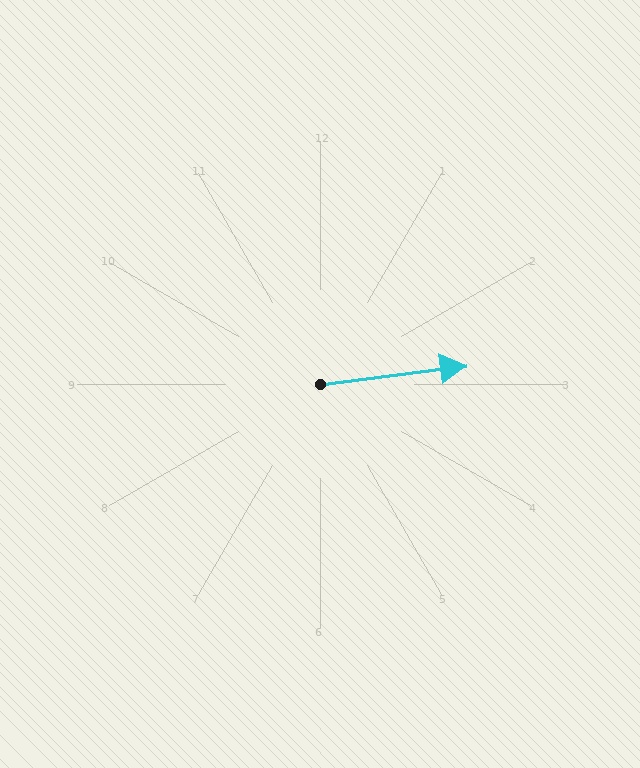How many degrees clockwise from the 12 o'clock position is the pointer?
Approximately 83 degrees.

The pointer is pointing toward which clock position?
Roughly 3 o'clock.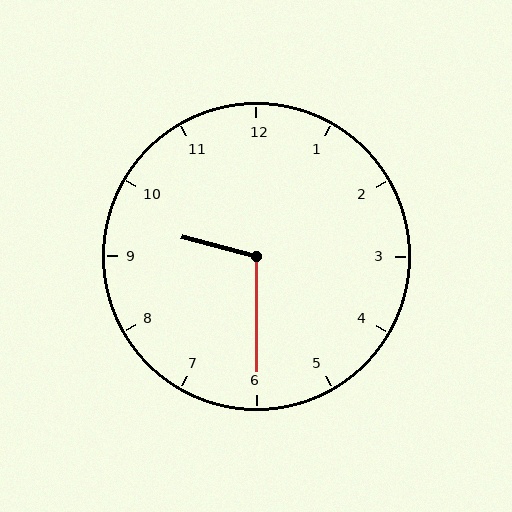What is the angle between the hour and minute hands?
Approximately 105 degrees.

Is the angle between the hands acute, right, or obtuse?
It is obtuse.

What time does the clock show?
9:30.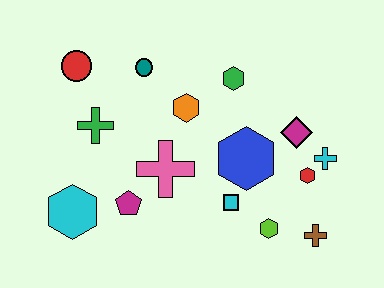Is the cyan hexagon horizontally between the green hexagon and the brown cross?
No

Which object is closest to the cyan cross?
The red hexagon is closest to the cyan cross.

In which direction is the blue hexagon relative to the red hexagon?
The blue hexagon is to the left of the red hexagon.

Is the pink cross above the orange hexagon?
No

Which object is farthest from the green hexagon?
The cyan hexagon is farthest from the green hexagon.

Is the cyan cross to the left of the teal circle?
No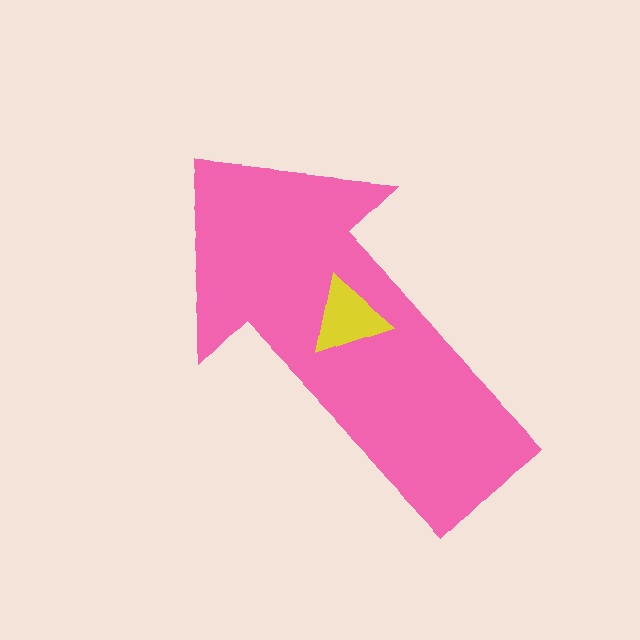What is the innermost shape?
The yellow triangle.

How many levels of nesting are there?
2.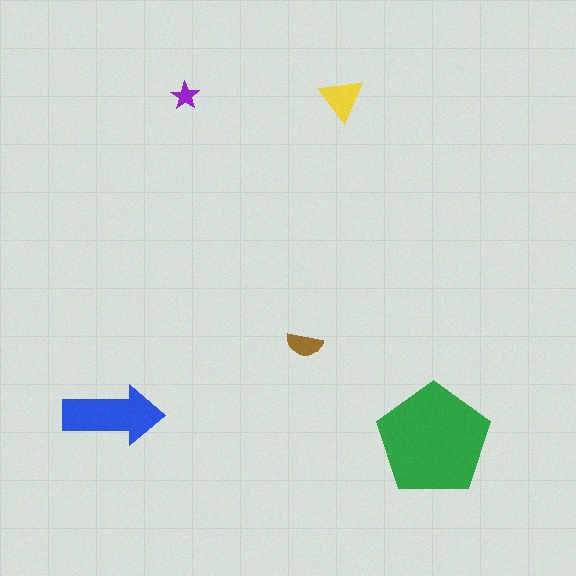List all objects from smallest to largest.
The purple star, the brown semicircle, the yellow triangle, the blue arrow, the green pentagon.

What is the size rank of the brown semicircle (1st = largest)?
4th.